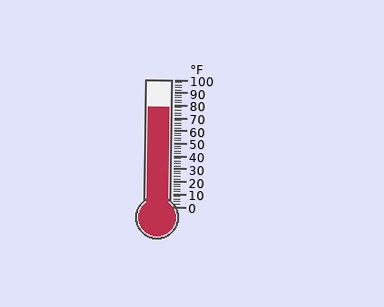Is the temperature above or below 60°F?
The temperature is above 60°F.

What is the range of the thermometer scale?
The thermometer scale ranges from 0°F to 100°F.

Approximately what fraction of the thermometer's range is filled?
The thermometer is filled to approximately 80% of its range.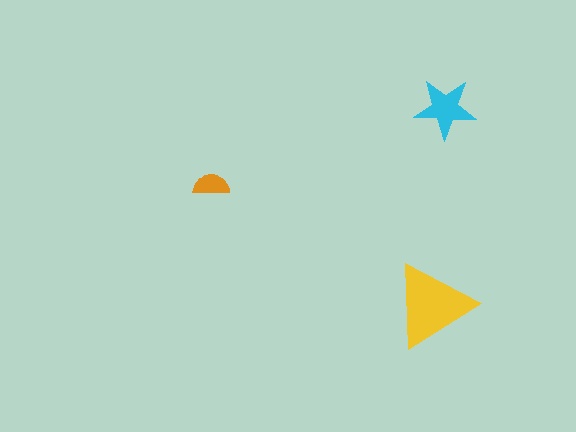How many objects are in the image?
There are 3 objects in the image.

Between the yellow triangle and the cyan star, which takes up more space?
The yellow triangle.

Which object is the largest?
The yellow triangle.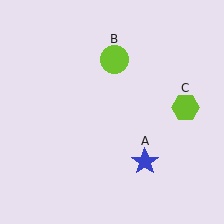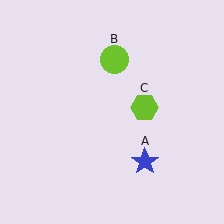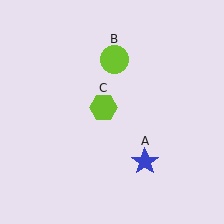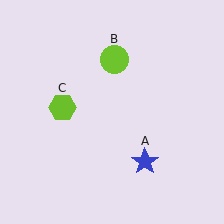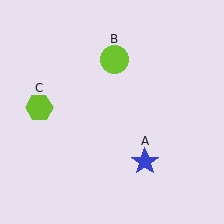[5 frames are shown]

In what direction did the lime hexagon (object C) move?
The lime hexagon (object C) moved left.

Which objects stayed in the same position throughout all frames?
Blue star (object A) and lime circle (object B) remained stationary.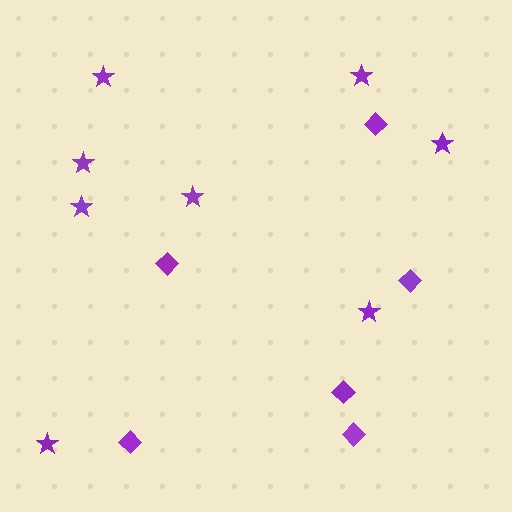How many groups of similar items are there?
There are 2 groups: one group of stars (8) and one group of diamonds (6).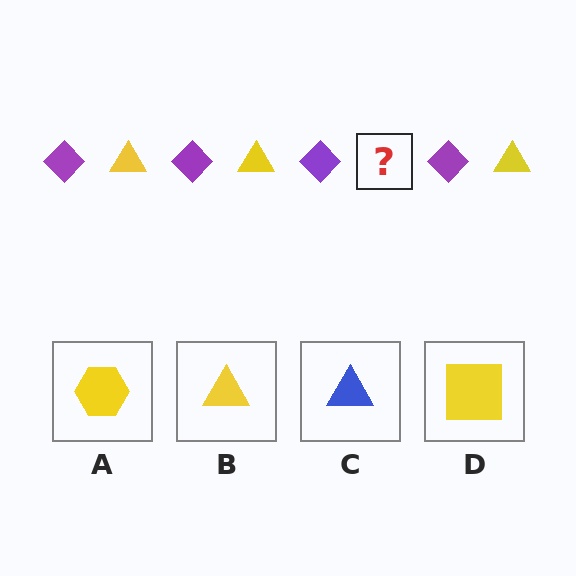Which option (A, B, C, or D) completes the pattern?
B.